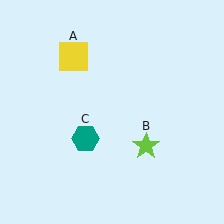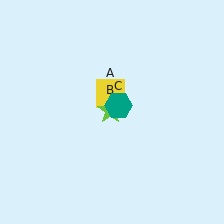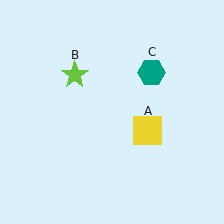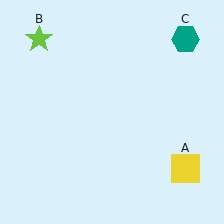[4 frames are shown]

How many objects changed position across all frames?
3 objects changed position: yellow square (object A), lime star (object B), teal hexagon (object C).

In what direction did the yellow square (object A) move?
The yellow square (object A) moved down and to the right.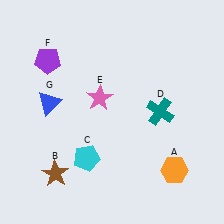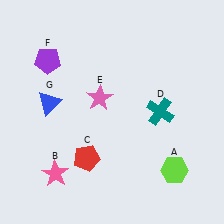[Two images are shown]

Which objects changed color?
A changed from orange to lime. B changed from brown to pink. C changed from cyan to red.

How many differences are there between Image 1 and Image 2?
There are 3 differences between the two images.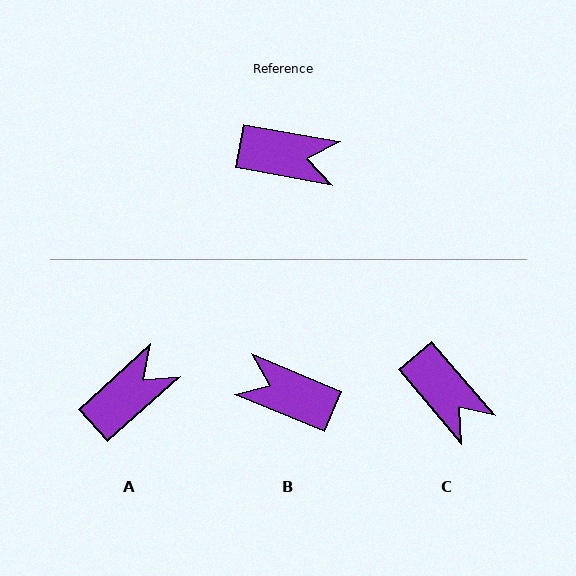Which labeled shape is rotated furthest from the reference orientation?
B, about 168 degrees away.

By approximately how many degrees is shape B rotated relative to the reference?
Approximately 168 degrees counter-clockwise.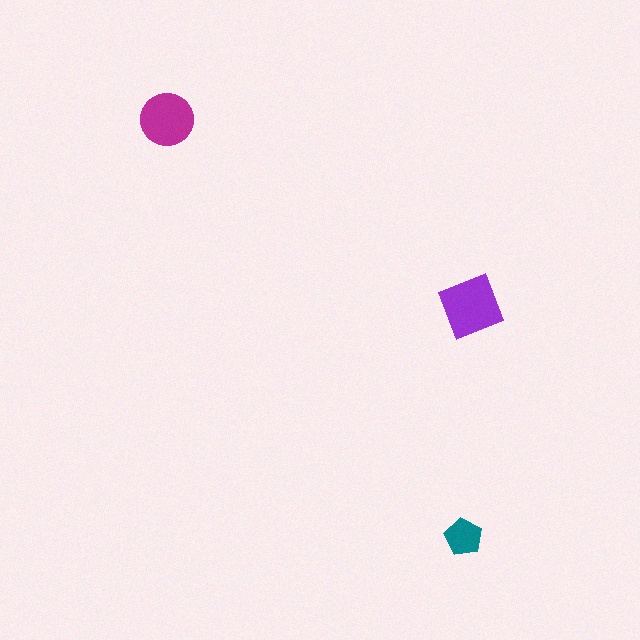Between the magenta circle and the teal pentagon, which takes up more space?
The magenta circle.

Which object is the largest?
The purple square.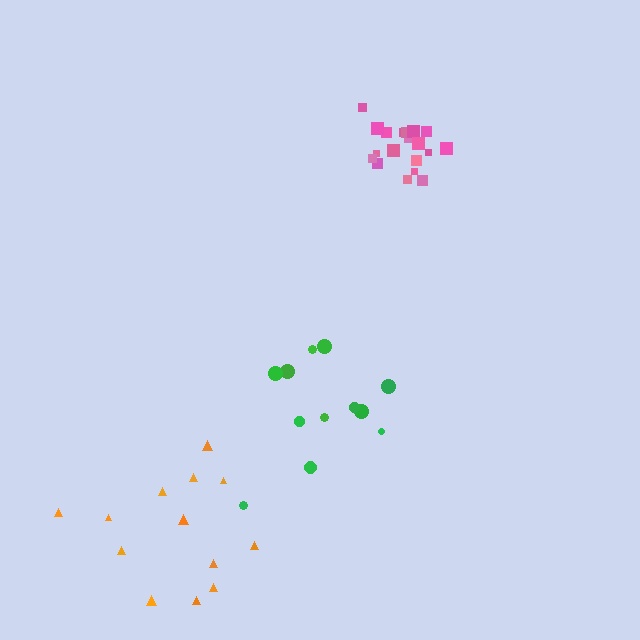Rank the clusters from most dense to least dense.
pink, green, orange.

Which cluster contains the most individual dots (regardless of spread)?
Pink (19).